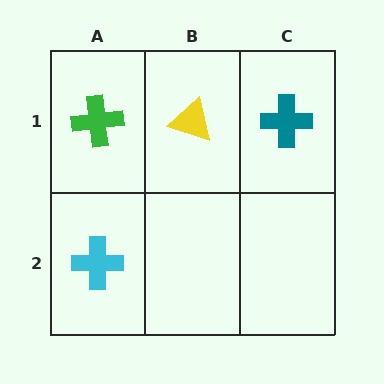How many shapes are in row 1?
3 shapes.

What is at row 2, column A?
A cyan cross.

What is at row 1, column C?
A teal cross.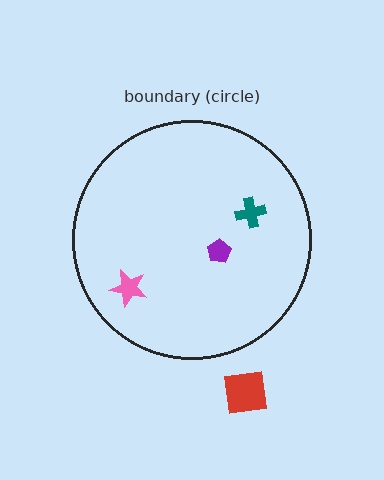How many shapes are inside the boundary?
3 inside, 1 outside.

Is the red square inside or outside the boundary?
Outside.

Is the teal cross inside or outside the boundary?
Inside.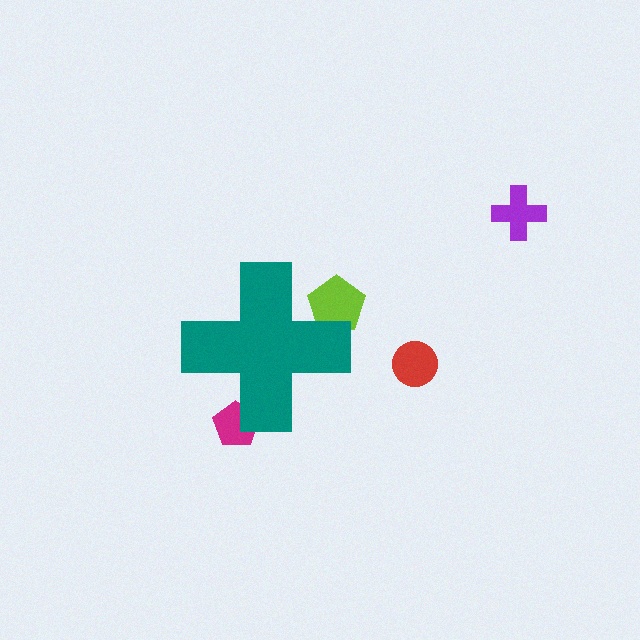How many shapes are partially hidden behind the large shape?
2 shapes are partially hidden.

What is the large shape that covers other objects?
A teal cross.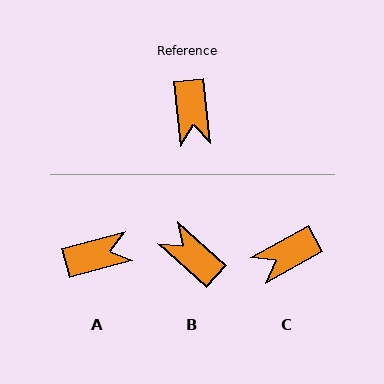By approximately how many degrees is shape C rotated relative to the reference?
Approximately 67 degrees clockwise.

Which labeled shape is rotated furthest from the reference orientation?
B, about 138 degrees away.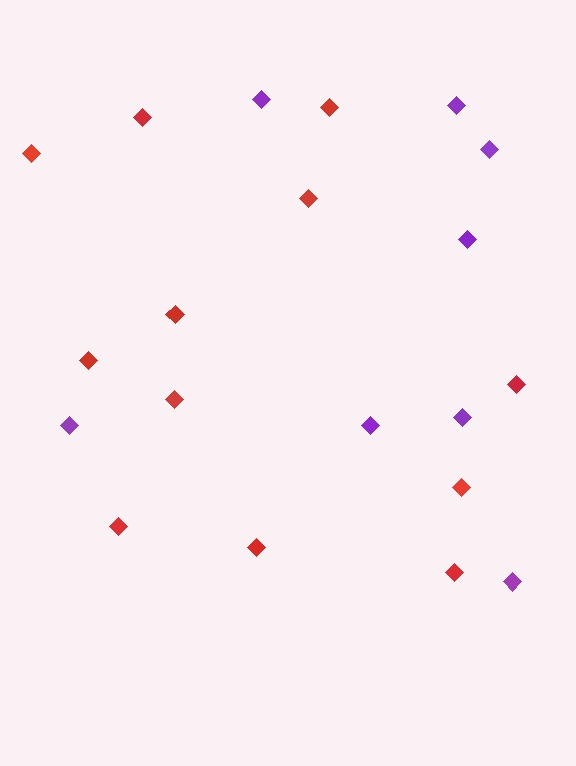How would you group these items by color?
There are 2 groups: one group of purple diamonds (8) and one group of red diamonds (12).